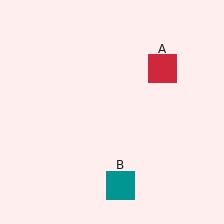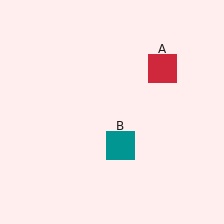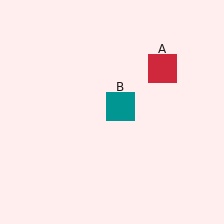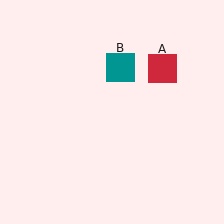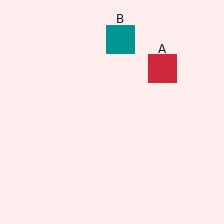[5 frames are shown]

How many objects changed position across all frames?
1 object changed position: teal square (object B).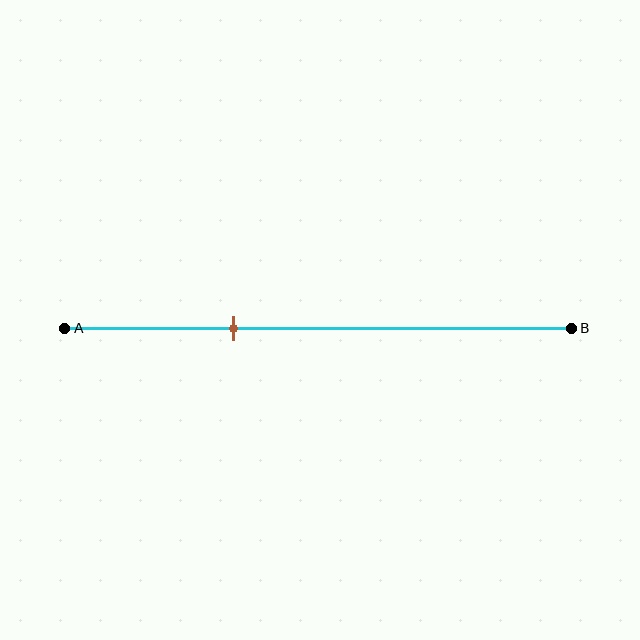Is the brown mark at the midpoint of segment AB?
No, the mark is at about 35% from A, not at the 50% midpoint.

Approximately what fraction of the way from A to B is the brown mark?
The brown mark is approximately 35% of the way from A to B.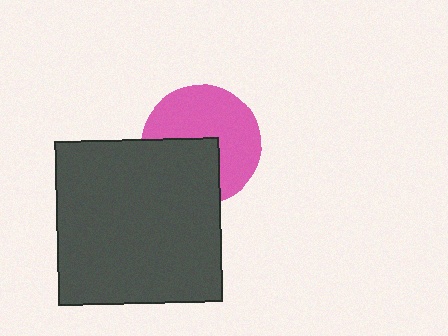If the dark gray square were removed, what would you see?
You would see the complete pink circle.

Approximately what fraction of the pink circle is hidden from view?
Roughly 39% of the pink circle is hidden behind the dark gray square.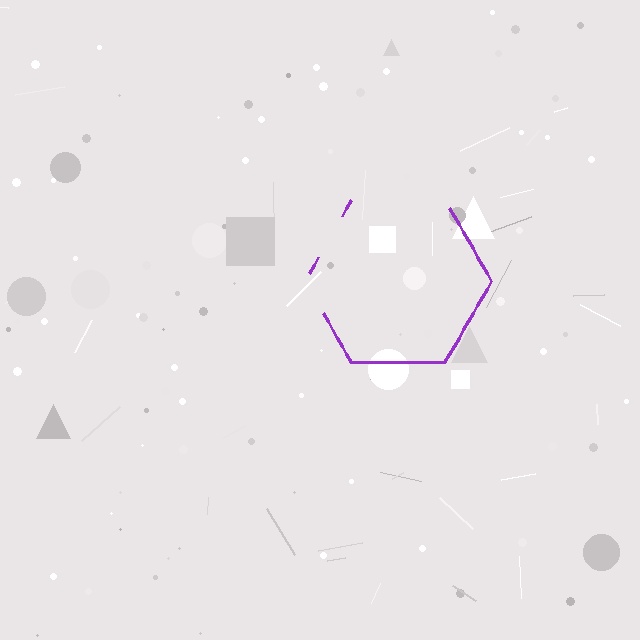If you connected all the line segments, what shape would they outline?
They would outline a hexagon.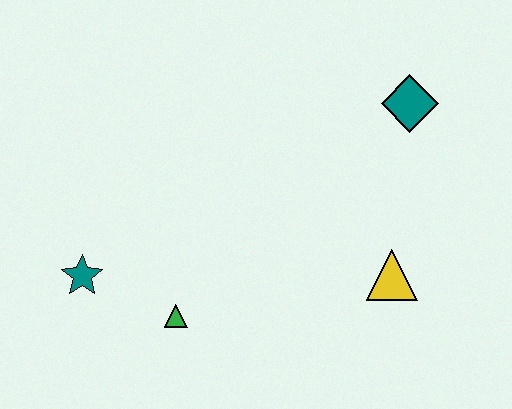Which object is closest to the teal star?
The green triangle is closest to the teal star.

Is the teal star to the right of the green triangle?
No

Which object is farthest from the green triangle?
The teal diamond is farthest from the green triangle.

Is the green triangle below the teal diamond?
Yes